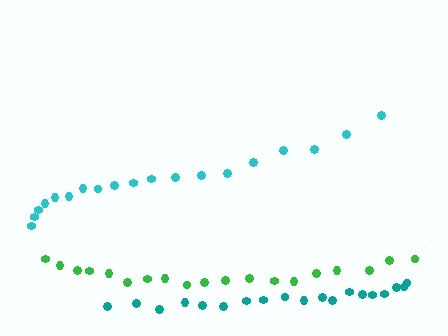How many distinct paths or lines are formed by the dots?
There are 3 distinct paths.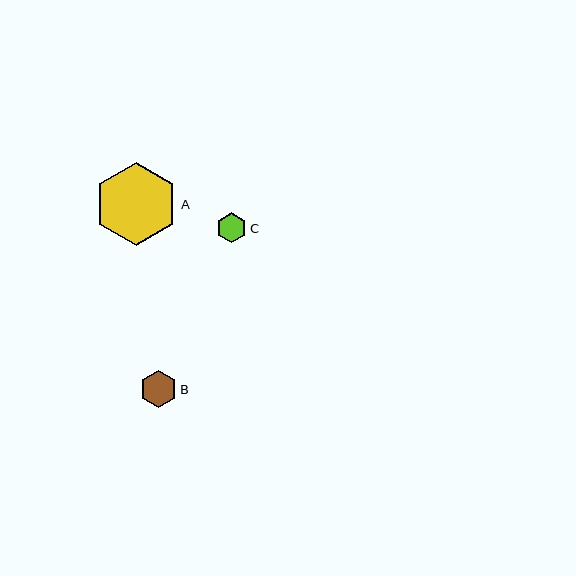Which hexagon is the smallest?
Hexagon C is the smallest with a size of approximately 30 pixels.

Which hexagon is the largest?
Hexagon A is the largest with a size of approximately 83 pixels.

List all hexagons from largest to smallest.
From largest to smallest: A, B, C.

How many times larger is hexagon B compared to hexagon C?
Hexagon B is approximately 1.2 times the size of hexagon C.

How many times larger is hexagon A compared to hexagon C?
Hexagon A is approximately 2.8 times the size of hexagon C.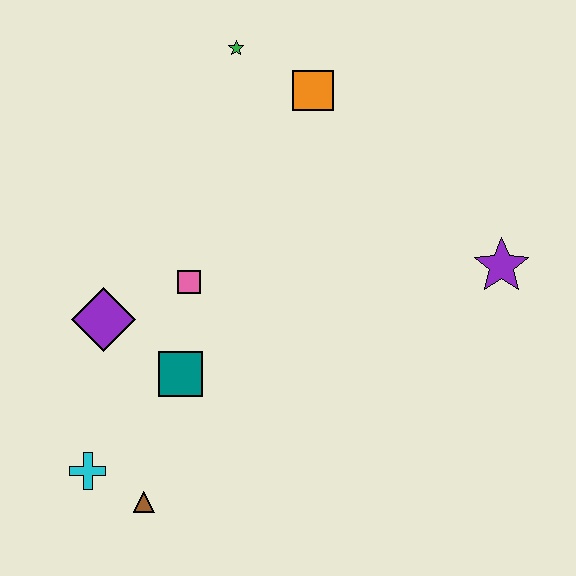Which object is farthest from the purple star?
The cyan cross is farthest from the purple star.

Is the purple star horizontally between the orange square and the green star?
No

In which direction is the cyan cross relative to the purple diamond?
The cyan cross is below the purple diamond.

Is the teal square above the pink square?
No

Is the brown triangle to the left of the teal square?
Yes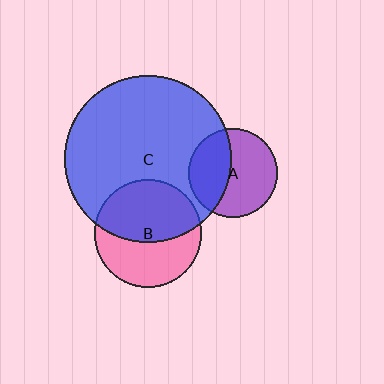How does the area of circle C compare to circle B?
Approximately 2.4 times.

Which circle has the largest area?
Circle C (blue).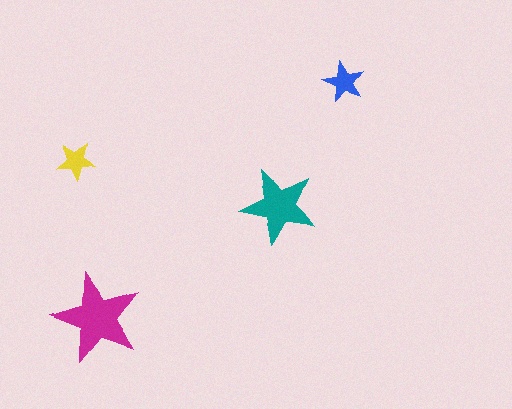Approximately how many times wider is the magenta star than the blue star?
About 2 times wider.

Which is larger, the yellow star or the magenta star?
The magenta one.